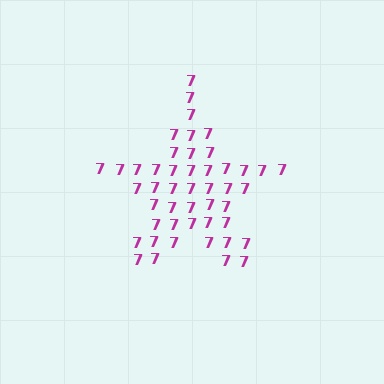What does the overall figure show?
The overall figure shows a star.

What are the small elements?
The small elements are digit 7's.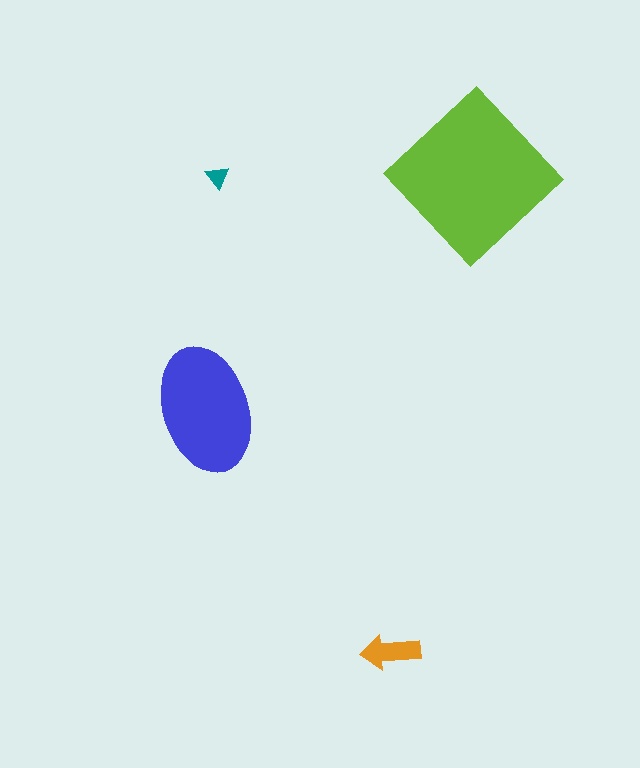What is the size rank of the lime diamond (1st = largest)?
1st.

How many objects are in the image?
There are 4 objects in the image.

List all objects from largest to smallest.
The lime diamond, the blue ellipse, the orange arrow, the teal triangle.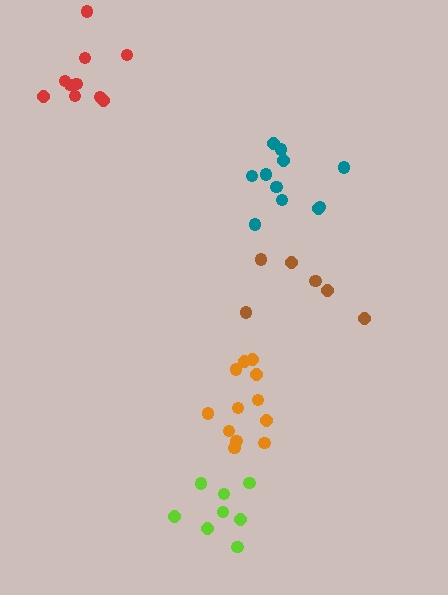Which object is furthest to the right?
The brown cluster is rightmost.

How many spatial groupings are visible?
There are 5 spatial groupings.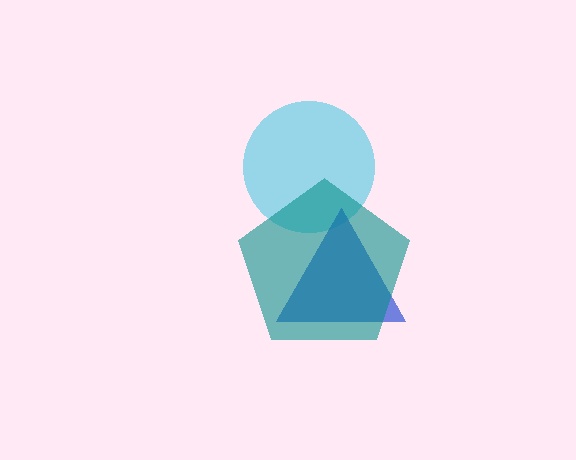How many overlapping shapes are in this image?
There are 3 overlapping shapes in the image.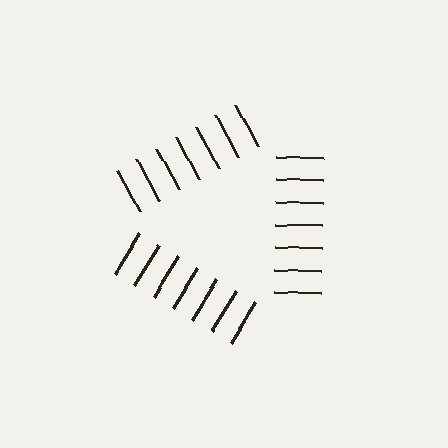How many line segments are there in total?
21 — 7 along each of the 3 edges.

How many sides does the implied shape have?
3 sides — the line-ends trace a triangle.